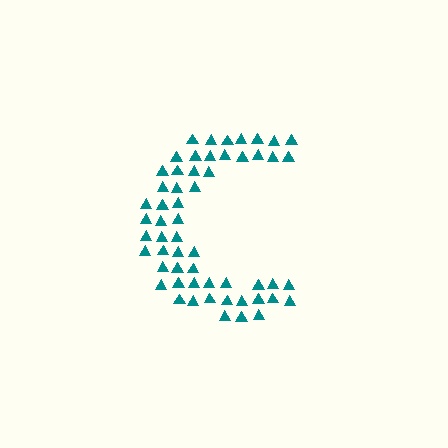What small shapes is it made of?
It is made of small triangles.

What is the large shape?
The large shape is the letter C.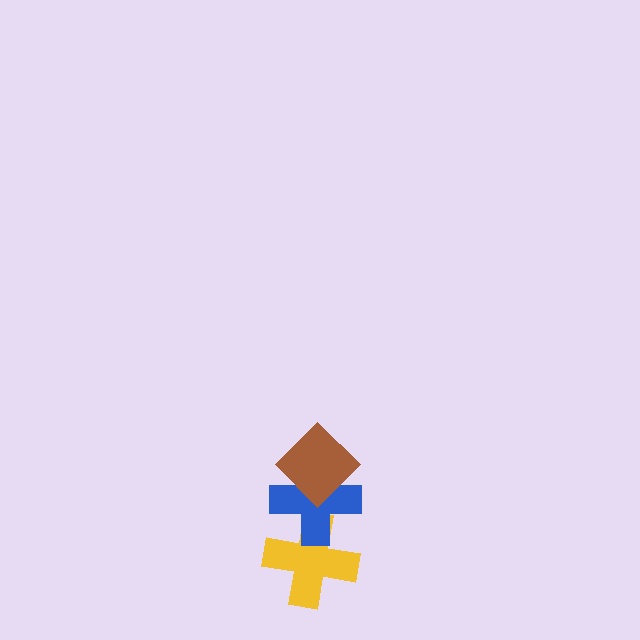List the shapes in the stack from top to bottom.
From top to bottom: the brown diamond, the blue cross, the yellow cross.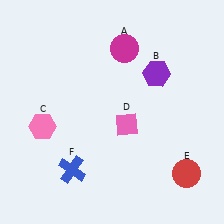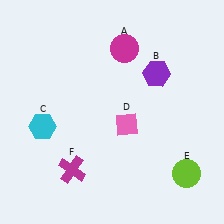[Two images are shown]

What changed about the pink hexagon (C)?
In Image 1, C is pink. In Image 2, it changed to cyan.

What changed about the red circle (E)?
In Image 1, E is red. In Image 2, it changed to lime.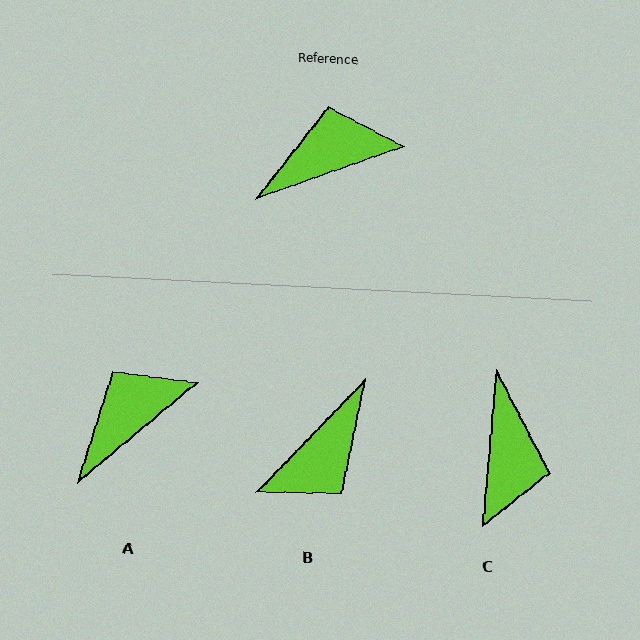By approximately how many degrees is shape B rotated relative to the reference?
Approximately 154 degrees clockwise.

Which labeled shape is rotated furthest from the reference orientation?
B, about 154 degrees away.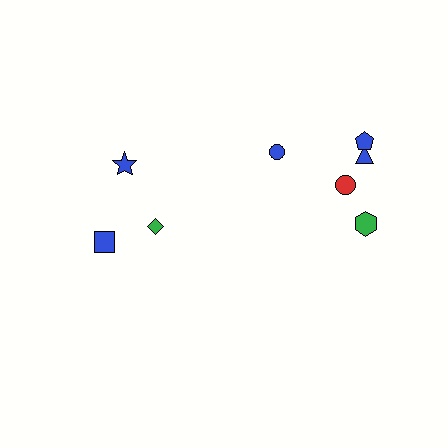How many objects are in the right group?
There are 5 objects.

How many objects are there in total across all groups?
There are 8 objects.